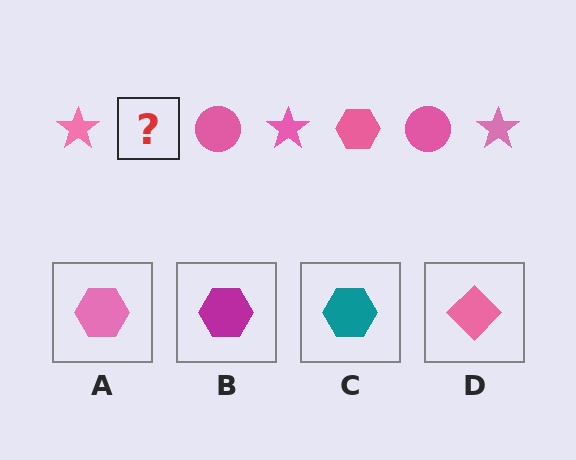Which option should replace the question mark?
Option A.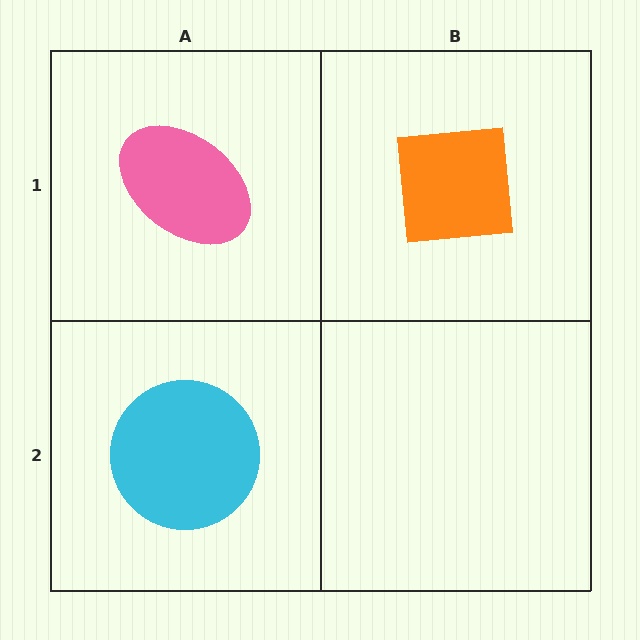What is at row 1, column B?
An orange square.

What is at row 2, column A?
A cyan circle.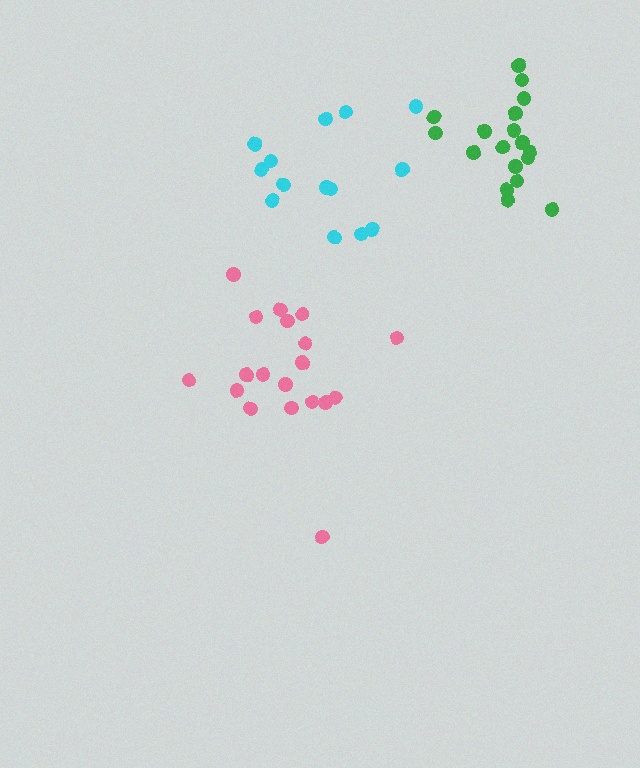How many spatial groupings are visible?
There are 3 spatial groupings.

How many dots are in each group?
Group 1: 14 dots, Group 2: 19 dots, Group 3: 18 dots (51 total).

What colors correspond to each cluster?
The clusters are colored: cyan, pink, green.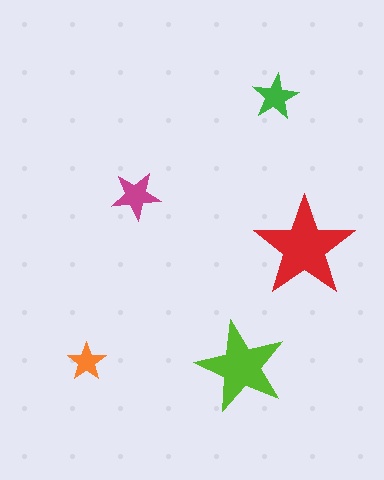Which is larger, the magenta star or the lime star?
The lime one.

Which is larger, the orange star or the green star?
The green one.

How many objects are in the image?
There are 5 objects in the image.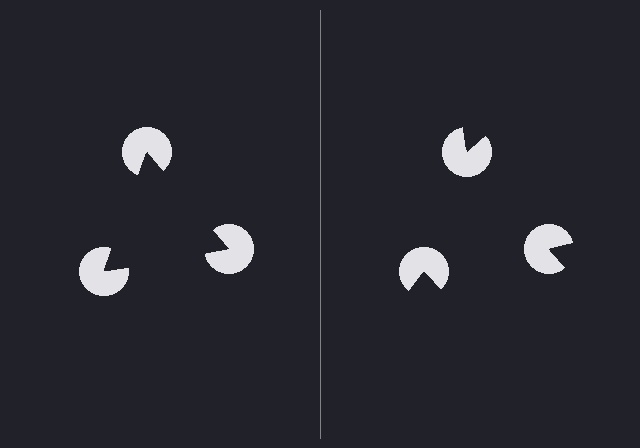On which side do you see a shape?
An illusory triangle appears on the left side. On the right side the wedge cuts are rotated, so no coherent shape forms.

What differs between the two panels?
The pac-man discs are positioned identically on both sides; only the wedge orientations differ. On the left they align to a triangle; on the right they are misaligned.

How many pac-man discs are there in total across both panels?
6 — 3 on each side.